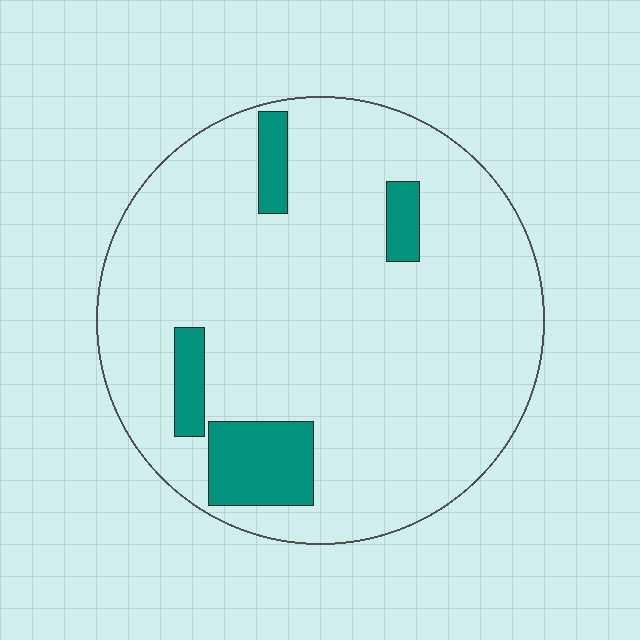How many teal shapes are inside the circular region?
4.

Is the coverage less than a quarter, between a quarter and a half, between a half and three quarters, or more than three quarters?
Less than a quarter.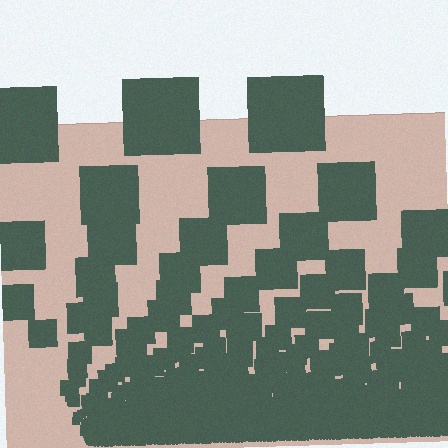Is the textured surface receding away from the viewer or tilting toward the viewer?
The surface appears to tilt toward the viewer. Texture elements get larger and sparser toward the top.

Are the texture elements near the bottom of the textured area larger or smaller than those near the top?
Smaller. The gradient is inverted — elements near the bottom are smaller and denser.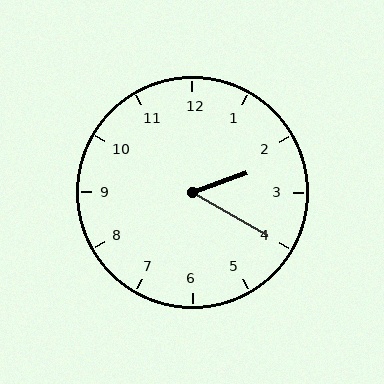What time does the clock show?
2:20.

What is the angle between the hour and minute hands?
Approximately 50 degrees.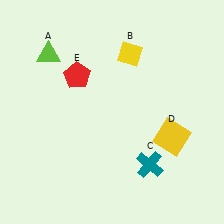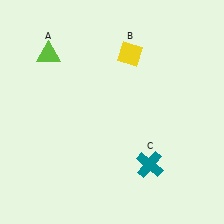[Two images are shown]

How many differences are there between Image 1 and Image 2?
There are 2 differences between the two images.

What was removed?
The yellow square (D), the red pentagon (E) were removed in Image 2.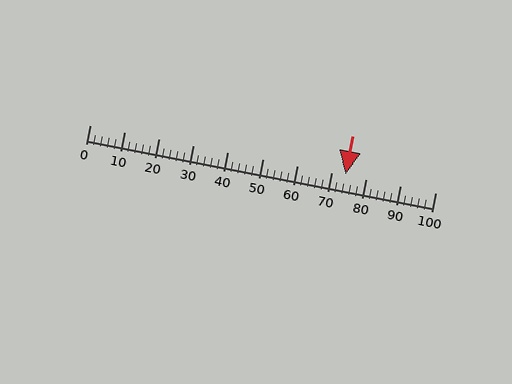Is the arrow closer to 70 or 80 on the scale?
The arrow is closer to 70.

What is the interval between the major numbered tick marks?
The major tick marks are spaced 10 units apart.